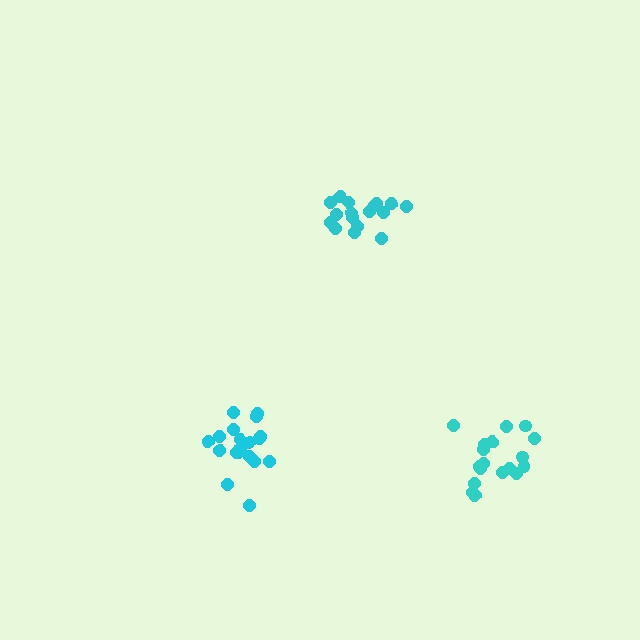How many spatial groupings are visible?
There are 3 spatial groupings.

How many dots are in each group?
Group 1: 18 dots, Group 2: 19 dots, Group 3: 17 dots (54 total).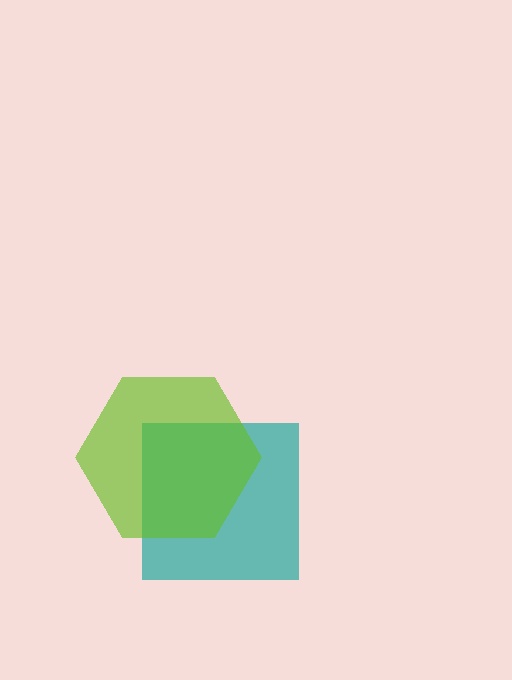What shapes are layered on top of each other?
The layered shapes are: a teal square, a lime hexagon.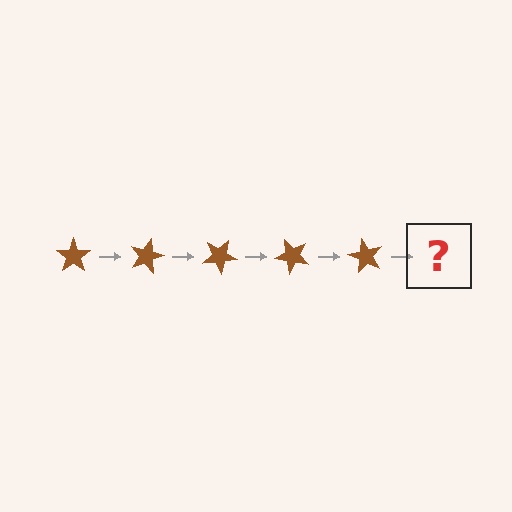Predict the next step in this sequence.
The next step is a brown star rotated 75 degrees.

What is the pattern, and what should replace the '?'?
The pattern is that the star rotates 15 degrees each step. The '?' should be a brown star rotated 75 degrees.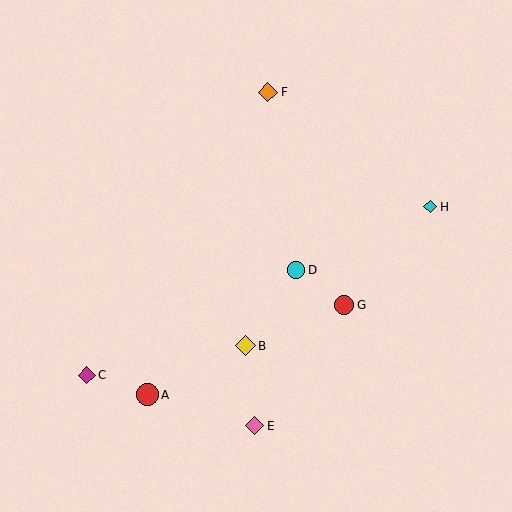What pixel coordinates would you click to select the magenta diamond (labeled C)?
Click at (86, 375) to select the magenta diamond C.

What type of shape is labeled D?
Shape D is a cyan circle.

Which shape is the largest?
The red circle (labeled A) is the largest.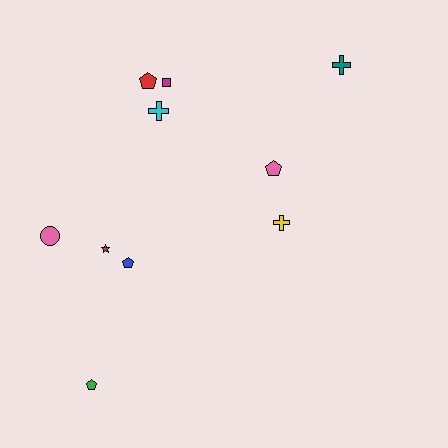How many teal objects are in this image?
There is 1 teal object.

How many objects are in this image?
There are 10 objects.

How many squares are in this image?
There is 1 square.